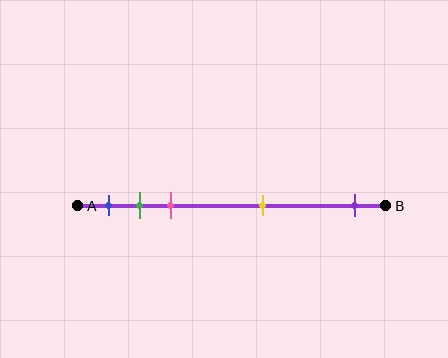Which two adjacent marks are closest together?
The green and pink marks are the closest adjacent pair.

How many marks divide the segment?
There are 5 marks dividing the segment.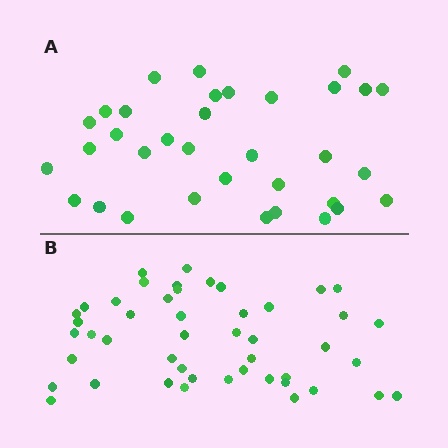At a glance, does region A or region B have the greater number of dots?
Region B (the bottom region) has more dots.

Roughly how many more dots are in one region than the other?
Region B has approximately 15 more dots than region A.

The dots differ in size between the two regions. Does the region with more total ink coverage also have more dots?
No. Region A has more total ink coverage because its dots are larger, but region B actually contains more individual dots. Total area can be misleading — the number of items is what matters here.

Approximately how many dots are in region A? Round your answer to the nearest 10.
About 30 dots. (The exact count is 34, which rounds to 30.)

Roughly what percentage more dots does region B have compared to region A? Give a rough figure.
About 40% more.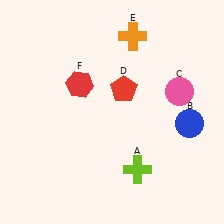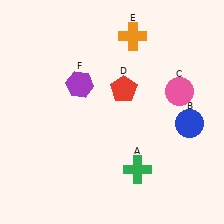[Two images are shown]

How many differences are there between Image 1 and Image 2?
There are 2 differences between the two images.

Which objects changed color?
A changed from lime to green. F changed from red to purple.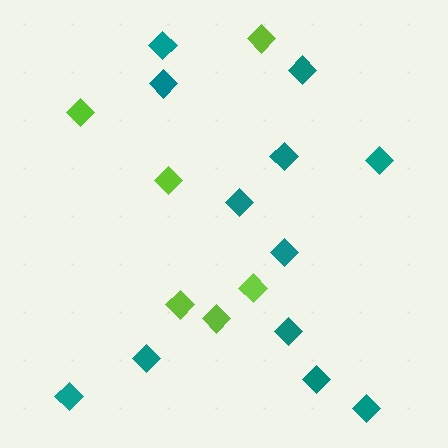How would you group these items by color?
There are 2 groups: one group of teal diamonds (12) and one group of lime diamonds (6).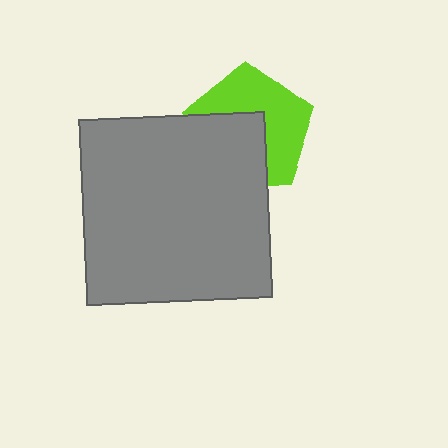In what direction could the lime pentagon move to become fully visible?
The lime pentagon could move toward the upper-right. That would shift it out from behind the gray square entirely.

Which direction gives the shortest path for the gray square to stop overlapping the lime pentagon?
Moving toward the lower-left gives the shortest separation.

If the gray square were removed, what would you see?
You would see the complete lime pentagon.